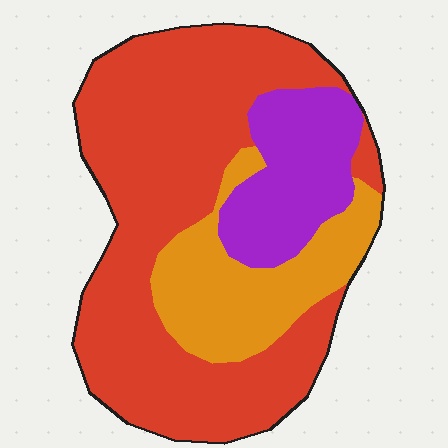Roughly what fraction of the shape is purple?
Purple covers about 15% of the shape.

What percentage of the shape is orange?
Orange takes up between a sixth and a third of the shape.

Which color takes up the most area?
Red, at roughly 60%.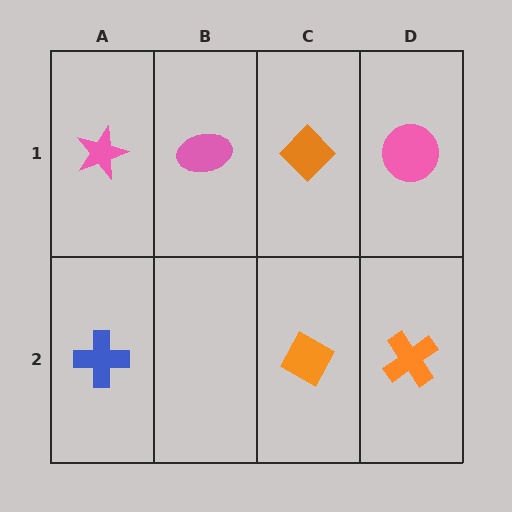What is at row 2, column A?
A blue cross.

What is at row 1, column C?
An orange diamond.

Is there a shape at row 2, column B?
No, that cell is empty.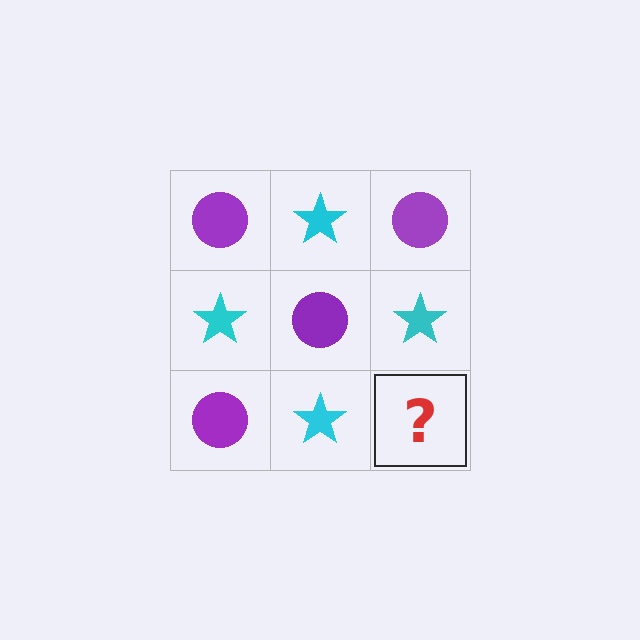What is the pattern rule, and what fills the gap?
The rule is that it alternates purple circle and cyan star in a checkerboard pattern. The gap should be filled with a purple circle.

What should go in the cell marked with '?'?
The missing cell should contain a purple circle.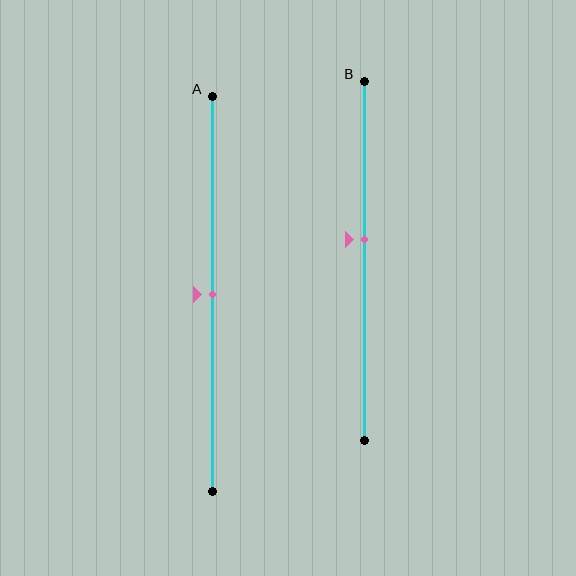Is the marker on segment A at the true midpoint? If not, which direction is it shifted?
Yes, the marker on segment A is at the true midpoint.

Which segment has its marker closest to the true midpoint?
Segment A has its marker closest to the true midpoint.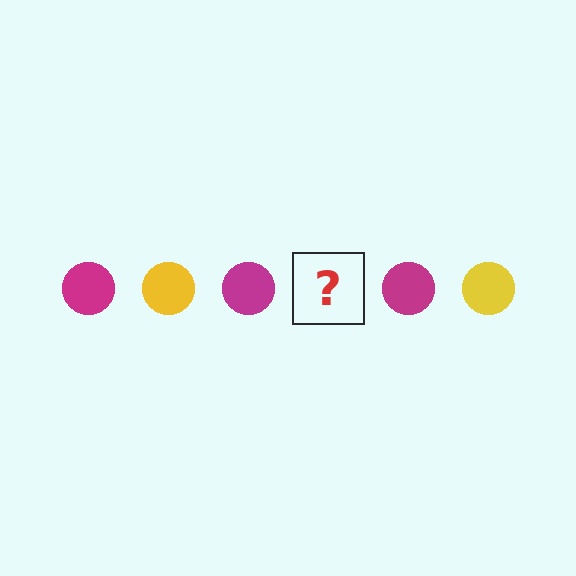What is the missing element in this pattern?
The missing element is a yellow circle.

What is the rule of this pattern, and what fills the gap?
The rule is that the pattern cycles through magenta, yellow circles. The gap should be filled with a yellow circle.